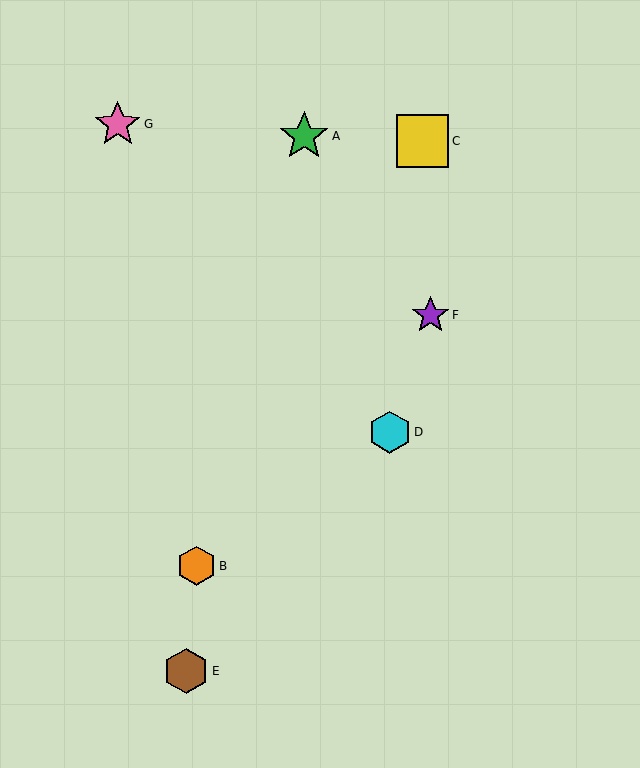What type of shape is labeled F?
Shape F is a purple star.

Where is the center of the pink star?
The center of the pink star is at (118, 124).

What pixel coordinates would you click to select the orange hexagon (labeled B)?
Click at (197, 566) to select the orange hexagon B.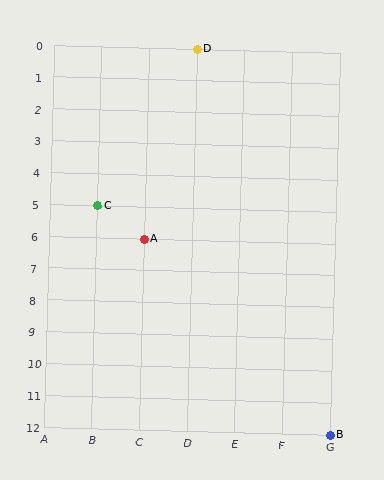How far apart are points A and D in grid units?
Points A and D are 1 column and 6 rows apart (about 6.1 grid units diagonally).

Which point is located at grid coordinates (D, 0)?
Point D is at (D, 0).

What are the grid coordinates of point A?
Point A is at grid coordinates (C, 6).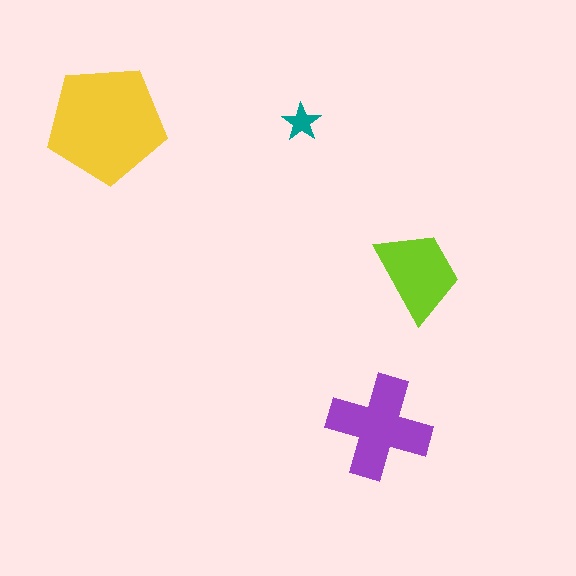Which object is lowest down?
The purple cross is bottommost.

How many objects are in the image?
There are 4 objects in the image.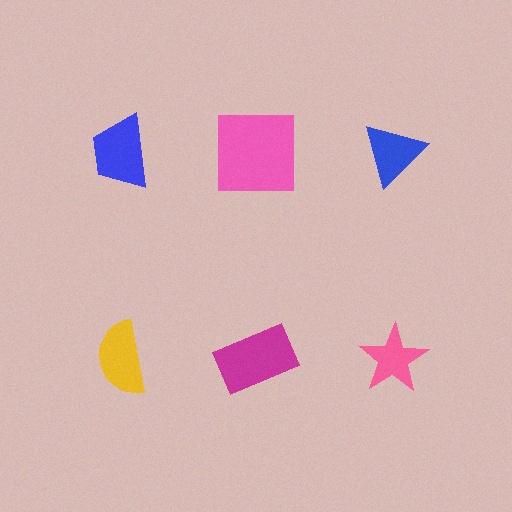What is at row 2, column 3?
A pink star.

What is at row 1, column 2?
A pink square.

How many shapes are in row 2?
3 shapes.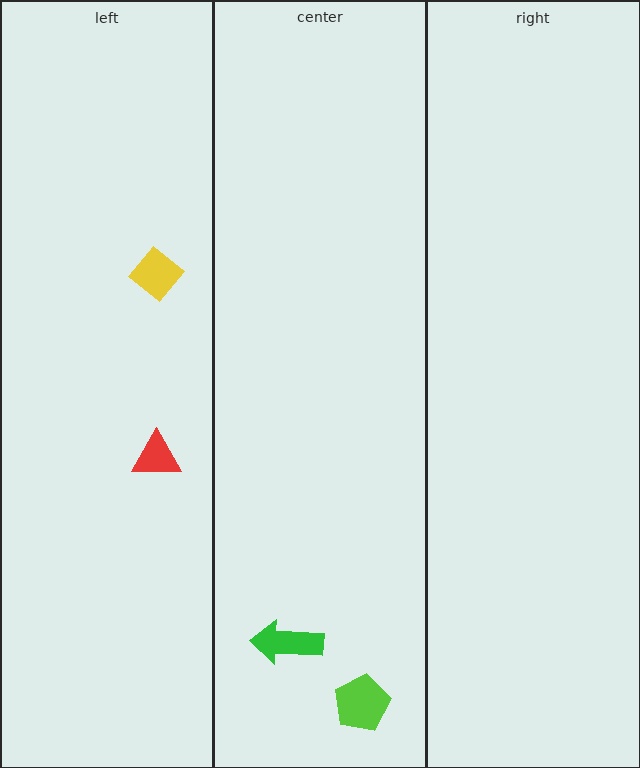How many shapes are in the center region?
2.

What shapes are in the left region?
The red triangle, the yellow diamond.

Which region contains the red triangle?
The left region.